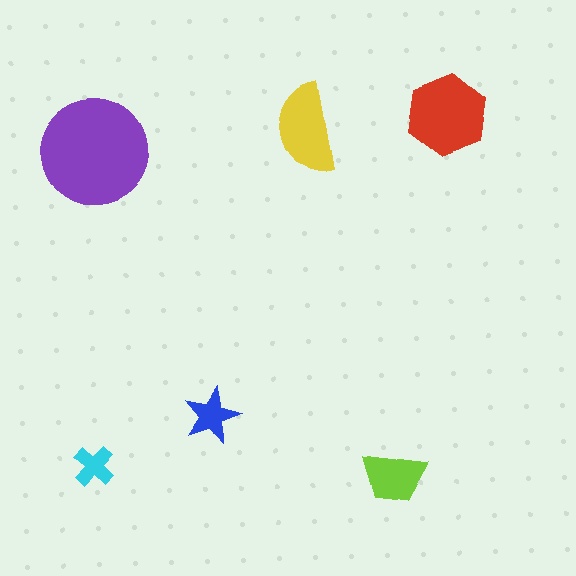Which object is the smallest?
The cyan cross.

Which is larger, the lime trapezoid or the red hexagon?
The red hexagon.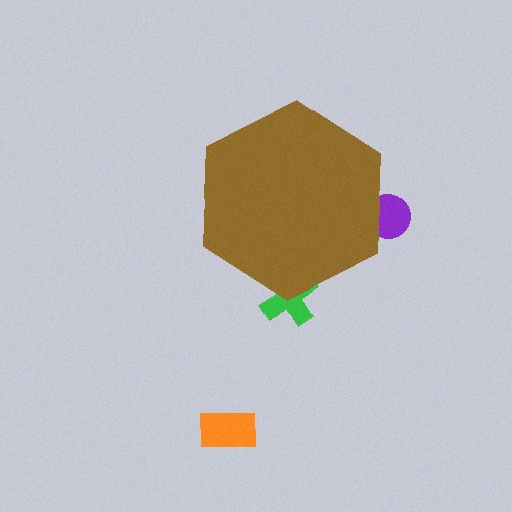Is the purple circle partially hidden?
Yes, the purple circle is partially hidden behind the brown hexagon.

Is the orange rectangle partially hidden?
No, the orange rectangle is fully visible.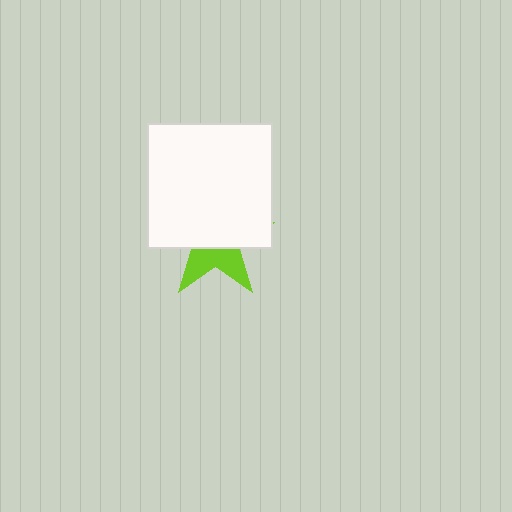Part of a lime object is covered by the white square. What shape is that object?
It is a star.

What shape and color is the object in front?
The object in front is a white square.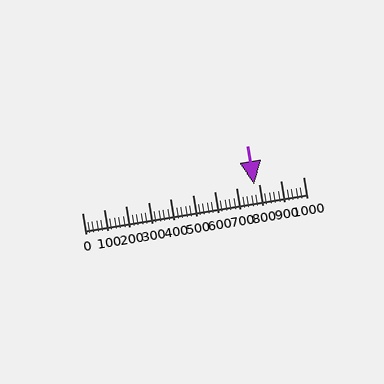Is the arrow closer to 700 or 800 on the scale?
The arrow is closer to 800.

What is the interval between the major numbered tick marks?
The major tick marks are spaced 100 units apart.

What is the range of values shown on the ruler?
The ruler shows values from 0 to 1000.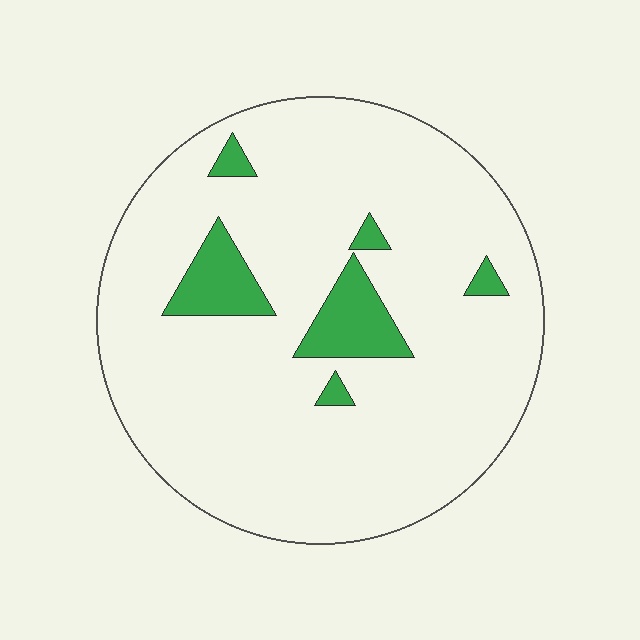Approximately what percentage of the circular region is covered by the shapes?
Approximately 10%.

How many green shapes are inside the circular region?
6.